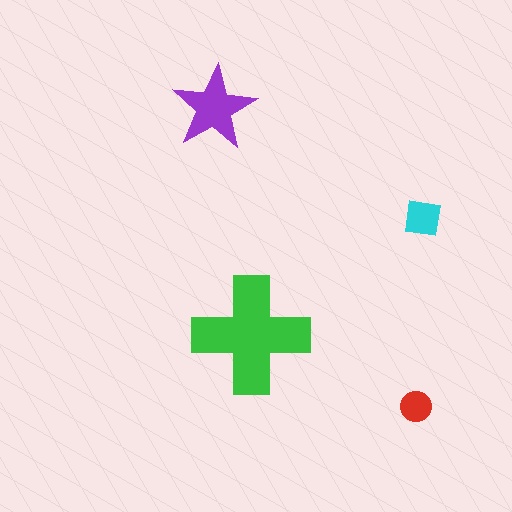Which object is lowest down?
The red circle is bottommost.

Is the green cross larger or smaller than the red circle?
Larger.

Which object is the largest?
The green cross.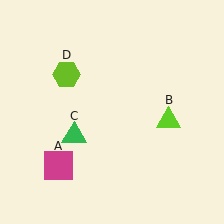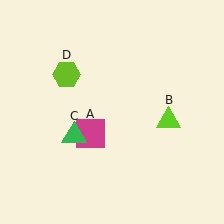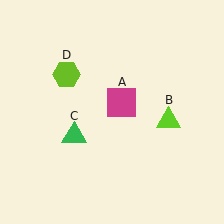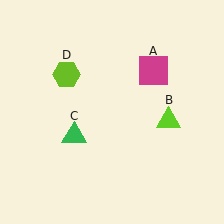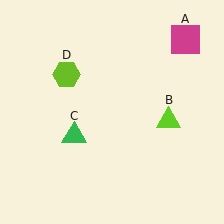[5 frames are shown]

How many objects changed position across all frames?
1 object changed position: magenta square (object A).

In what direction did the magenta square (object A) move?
The magenta square (object A) moved up and to the right.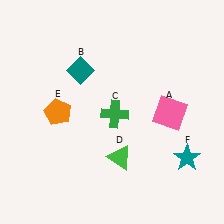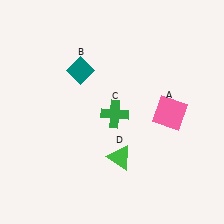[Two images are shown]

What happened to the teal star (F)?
The teal star (F) was removed in Image 2. It was in the bottom-right area of Image 1.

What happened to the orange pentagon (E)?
The orange pentagon (E) was removed in Image 2. It was in the top-left area of Image 1.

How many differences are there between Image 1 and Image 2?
There are 2 differences between the two images.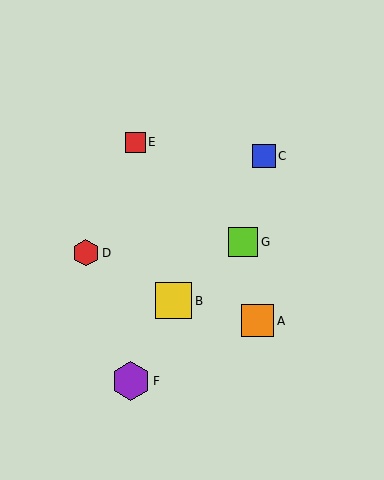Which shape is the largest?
The purple hexagon (labeled F) is the largest.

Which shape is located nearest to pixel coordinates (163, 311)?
The yellow square (labeled B) at (174, 301) is nearest to that location.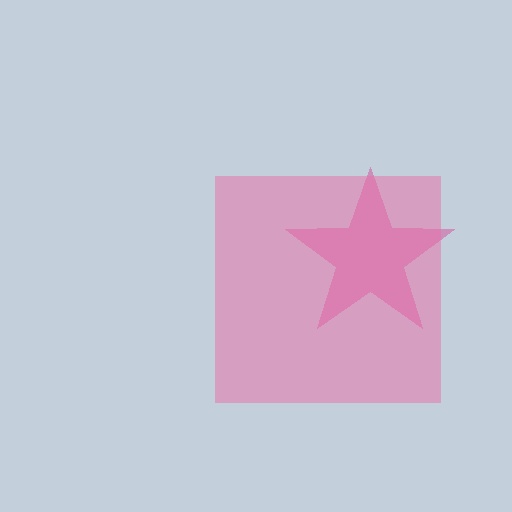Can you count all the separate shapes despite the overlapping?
Yes, there are 2 separate shapes.